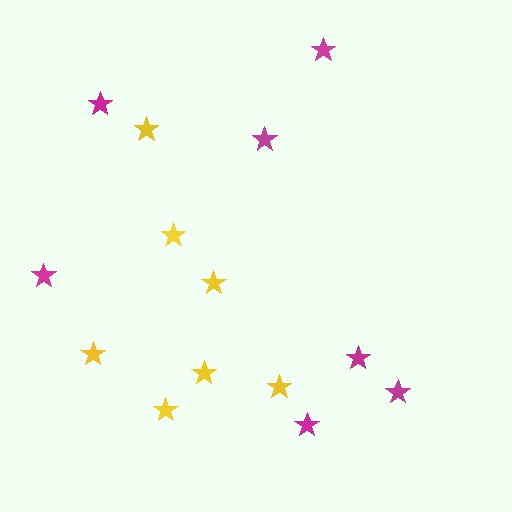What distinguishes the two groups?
There are 2 groups: one group of yellow stars (7) and one group of magenta stars (7).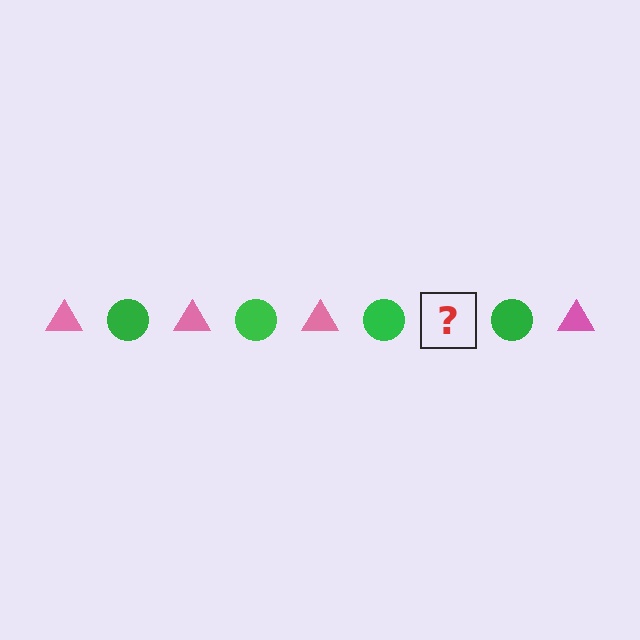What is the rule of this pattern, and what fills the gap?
The rule is that the pattern alternates between pink triangle and green circle. The gap should be filled with a pink triangle.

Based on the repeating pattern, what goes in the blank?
The blank should be a pink triangle.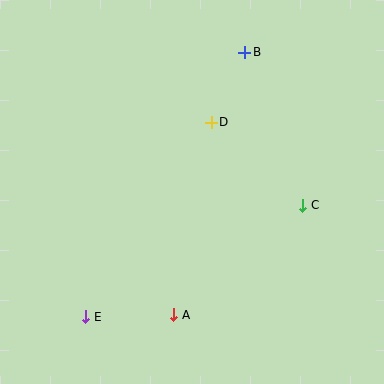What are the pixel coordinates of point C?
Point C is at (303, 205).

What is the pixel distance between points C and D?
The distance between C and D is 124 pixels.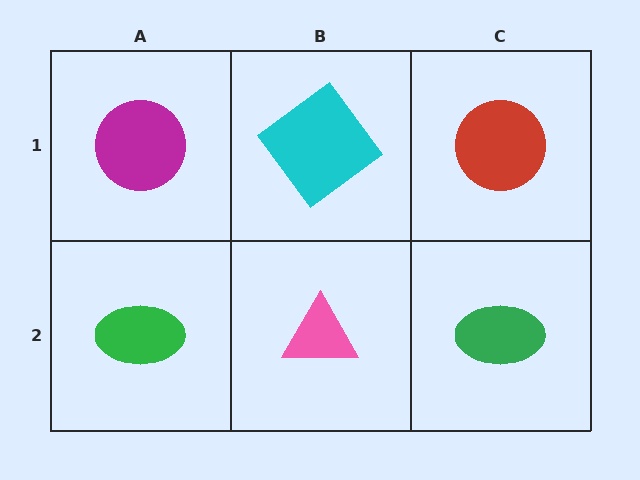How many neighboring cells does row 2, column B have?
3.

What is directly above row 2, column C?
A red circle.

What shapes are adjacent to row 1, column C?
A green ellipse (row 2, column C), a cyan diamond (row 1, column B).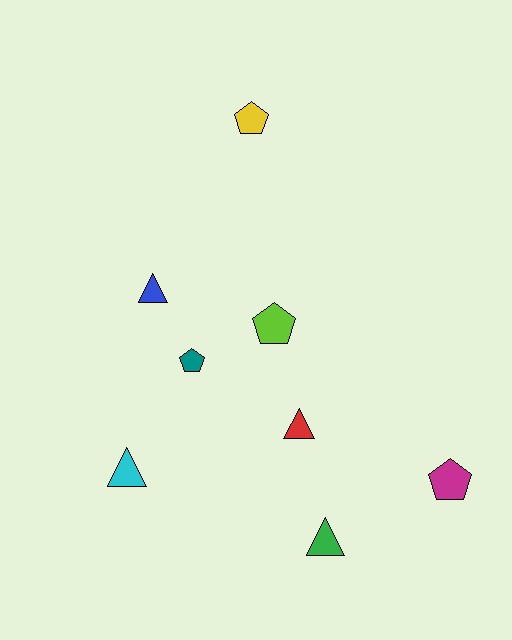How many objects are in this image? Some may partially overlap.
There are 8 objects.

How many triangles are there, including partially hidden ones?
There are 4 triangles.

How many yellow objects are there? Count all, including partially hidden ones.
There is 1 yellow object.